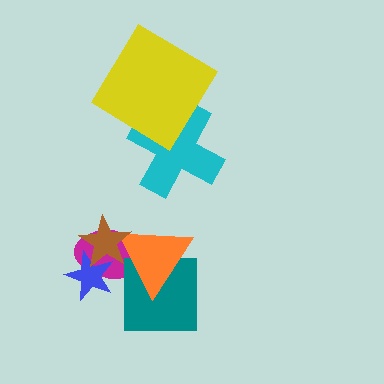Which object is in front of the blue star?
The brown star is in front of the blue star.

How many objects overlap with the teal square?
2 objects overlap with the teal square.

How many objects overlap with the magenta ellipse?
4 objects overlap with the magenta ellipse.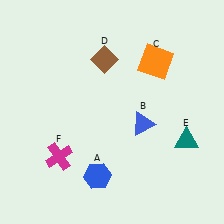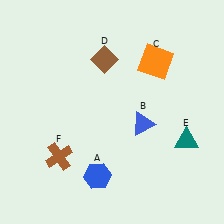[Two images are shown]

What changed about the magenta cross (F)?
In Image 1, F is magenta. In Image 2, it changed to brown.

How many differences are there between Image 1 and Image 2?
There is 1 difference between the two images.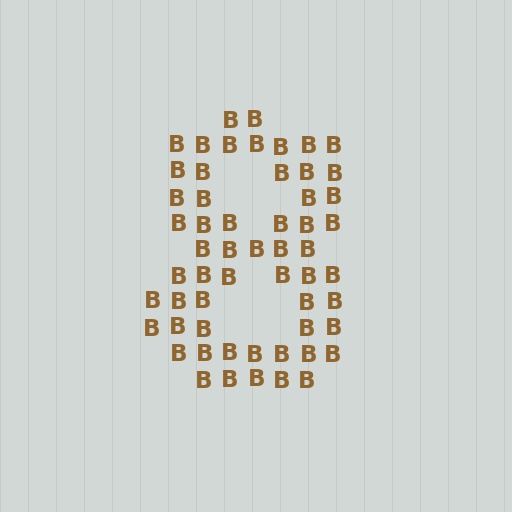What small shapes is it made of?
It is made of small letter B's.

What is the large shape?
The large shape is the digit 8.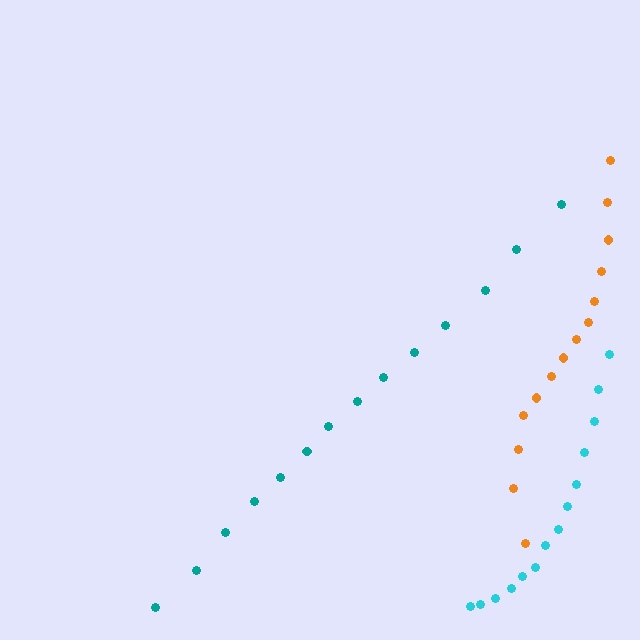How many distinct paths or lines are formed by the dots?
There are 3 distinct paths.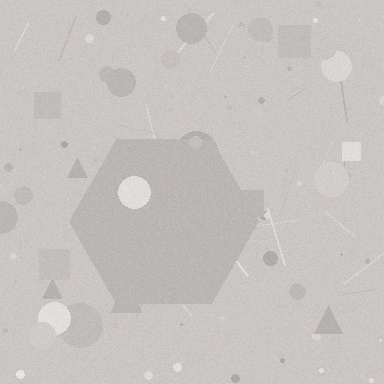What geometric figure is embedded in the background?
A hexagon is embedded in the background.